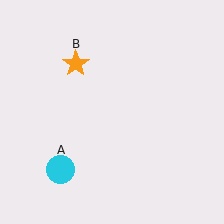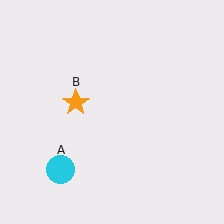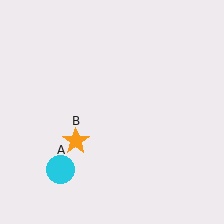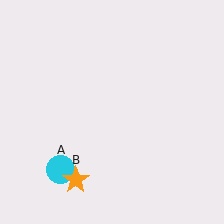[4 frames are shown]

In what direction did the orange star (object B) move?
The orange star (object B) moved down.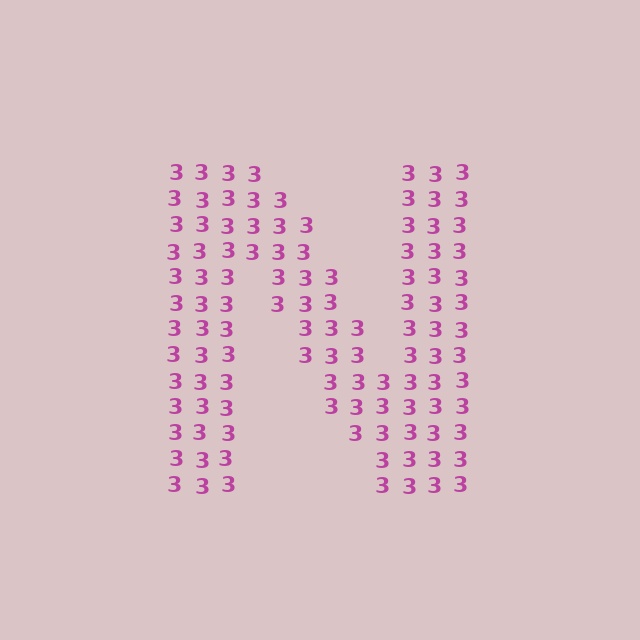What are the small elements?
The small elements are digit 3's.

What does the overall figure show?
The overall figure shows the letter N.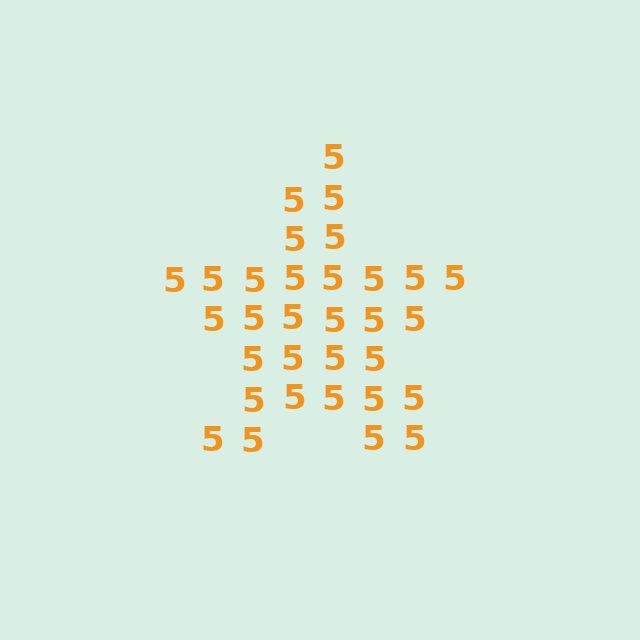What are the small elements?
The small elements are digit 5's.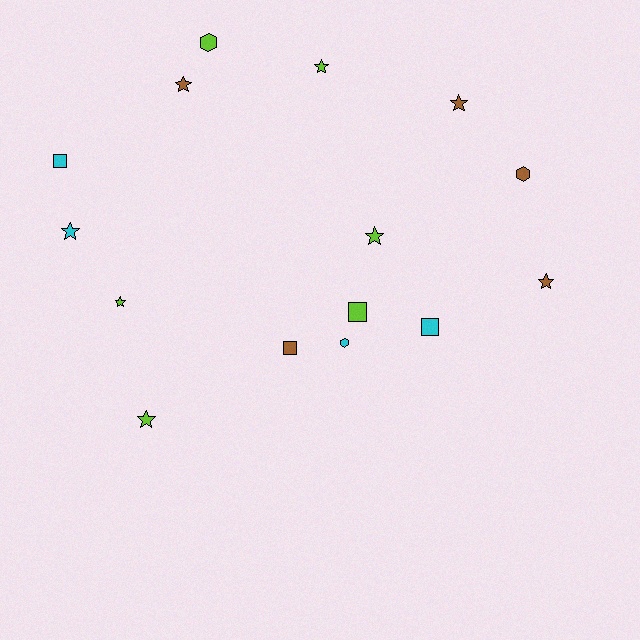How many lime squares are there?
There is 1 lime square.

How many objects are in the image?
There are 15 objects.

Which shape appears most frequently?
Star, with 8 objects.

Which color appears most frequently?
Lime, with 6 objects.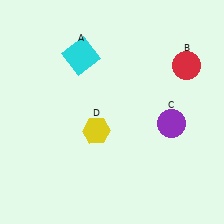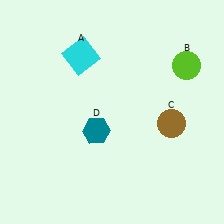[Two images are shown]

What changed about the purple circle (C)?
In Image 1, C is purple. In Image 2, it changed to brown.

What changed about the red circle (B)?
In Image 1, B is red. In Image 2, it changed to lime.